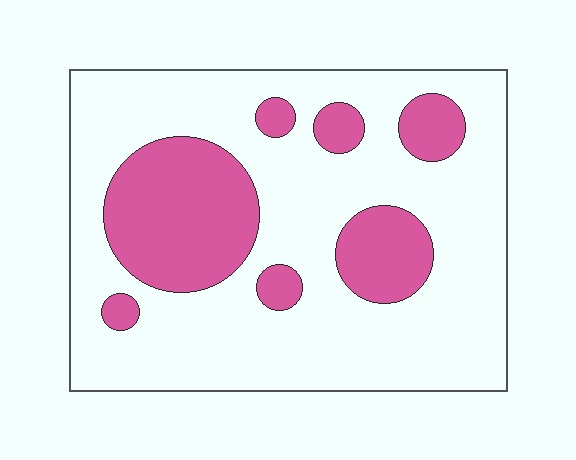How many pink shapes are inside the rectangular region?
7.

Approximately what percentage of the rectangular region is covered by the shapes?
Approximately 25%.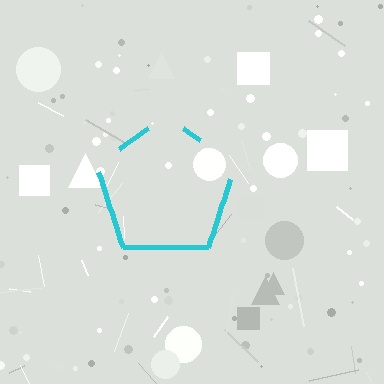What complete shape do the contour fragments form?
The contour fragments form a pentagon.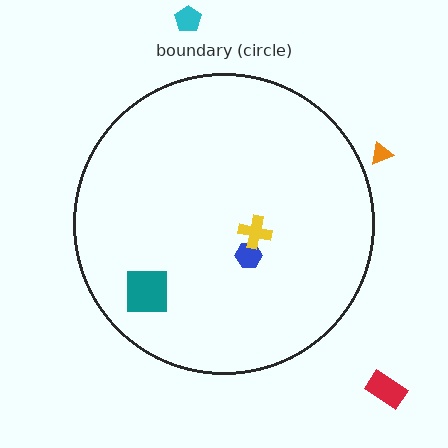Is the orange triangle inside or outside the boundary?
Outside.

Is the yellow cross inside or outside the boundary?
Inside.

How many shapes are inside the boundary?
3 inside, 3 outside.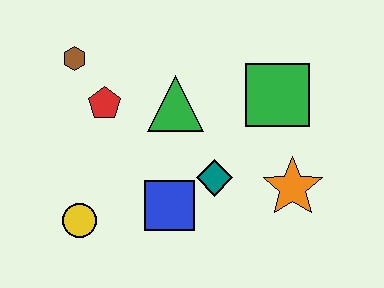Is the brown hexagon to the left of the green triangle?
Yes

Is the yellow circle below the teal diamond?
Yes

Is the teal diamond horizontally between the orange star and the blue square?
Yes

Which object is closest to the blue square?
The teal diamond is closest to the blue square.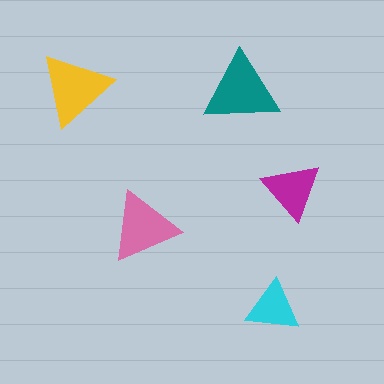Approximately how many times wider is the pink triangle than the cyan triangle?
About 1.5 times wider.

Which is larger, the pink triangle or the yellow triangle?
The yellow one.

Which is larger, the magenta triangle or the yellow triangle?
The yellow one.